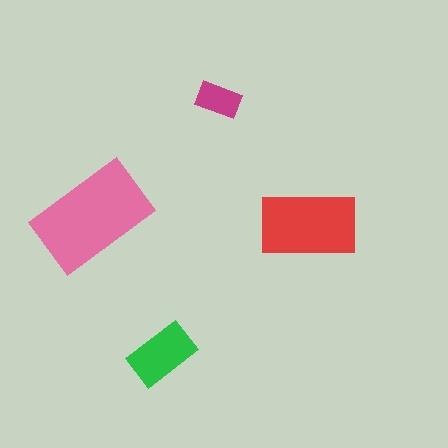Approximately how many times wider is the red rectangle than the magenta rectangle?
About 2 times wider.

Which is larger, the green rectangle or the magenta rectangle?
The green one.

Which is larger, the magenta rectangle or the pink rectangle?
The pink one.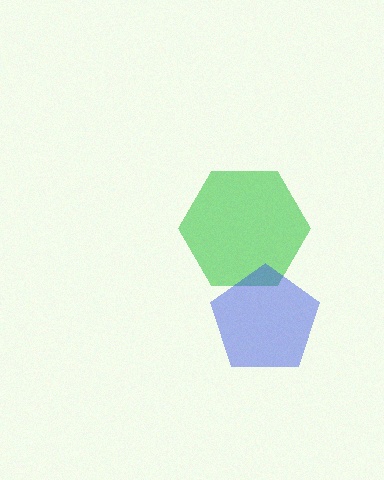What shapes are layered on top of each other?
The layered shapes are: a green hexagon, a blue pentagon.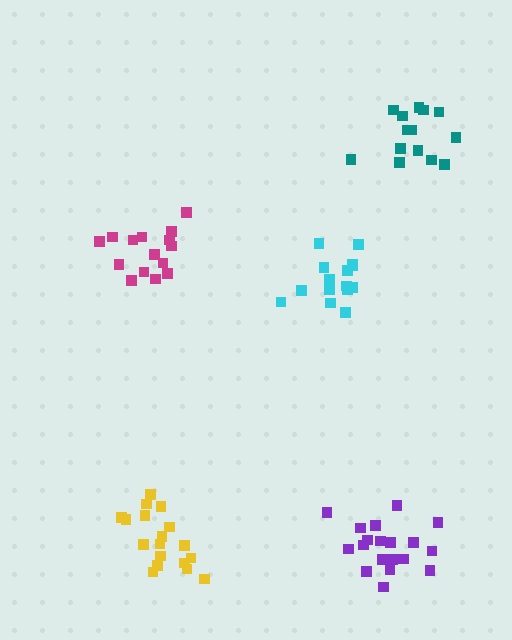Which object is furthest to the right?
The teal cluster is rightmost.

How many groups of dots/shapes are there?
There are 5 groups.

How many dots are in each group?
Group 1: 18 dots, Group 2: 15 dots, Group 3: 14 dots, Group 4: 15 dots, Group 5: 19 dots (81 total).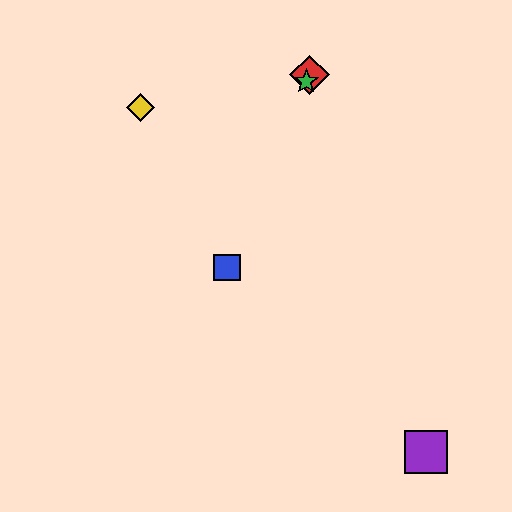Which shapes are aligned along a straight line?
The red diamond, the blue square, the green star are aligned along a straight line.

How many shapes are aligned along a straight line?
3 shapes (the red diamond, the blue square, the green star) are aligned along a straight line.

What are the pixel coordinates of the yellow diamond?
The yellow diamond is at (140, 107).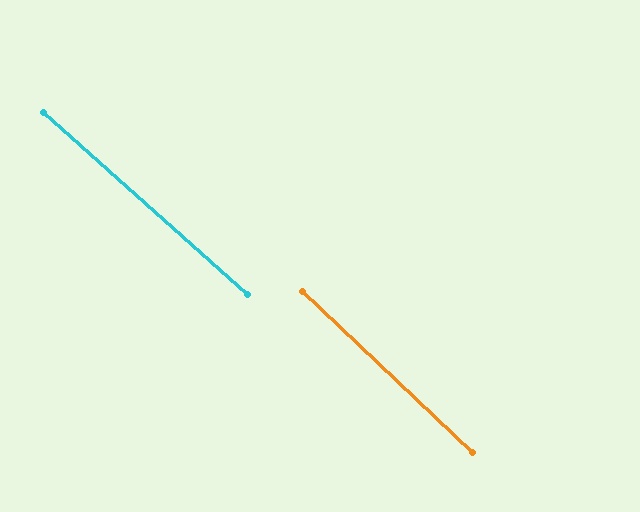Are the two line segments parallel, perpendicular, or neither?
Parallel — their directions differ by only 1.6°.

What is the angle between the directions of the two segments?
Approximately 2 degrees.